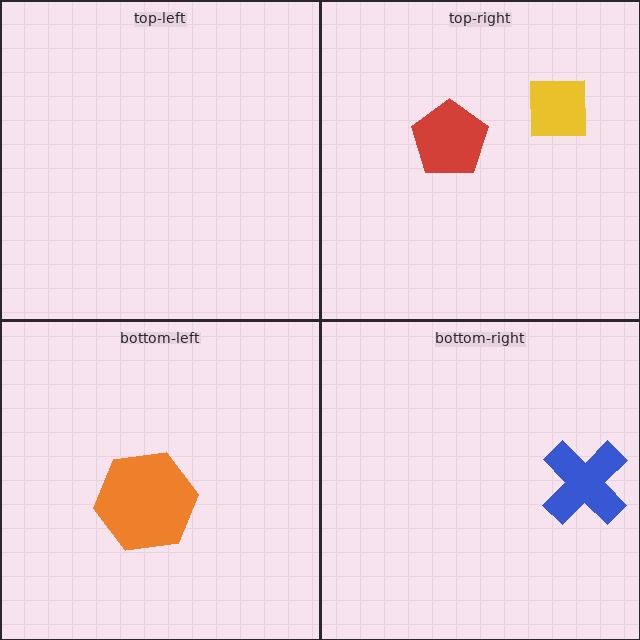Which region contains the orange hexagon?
The bottom-left region.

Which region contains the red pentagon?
The top-right region.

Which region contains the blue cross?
The bottom-right region.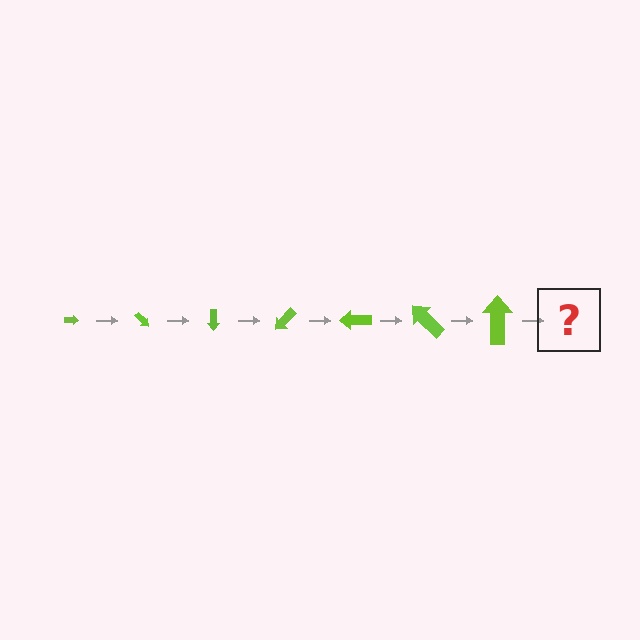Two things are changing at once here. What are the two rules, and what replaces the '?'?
The two rules are that the arrow grows larger each step and it rotates 45 degrees each step. The '?' should be an arrow, larger than the previous one and rotated 315 degrees from the start.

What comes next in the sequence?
The next element should be an arrow, larger than the previous one and rotated 315 degrees from the start.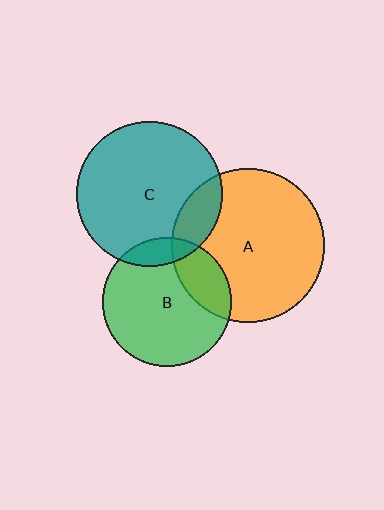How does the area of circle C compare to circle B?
Approximately 1.3 times.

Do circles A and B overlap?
Yes.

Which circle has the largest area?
Circle A (orange).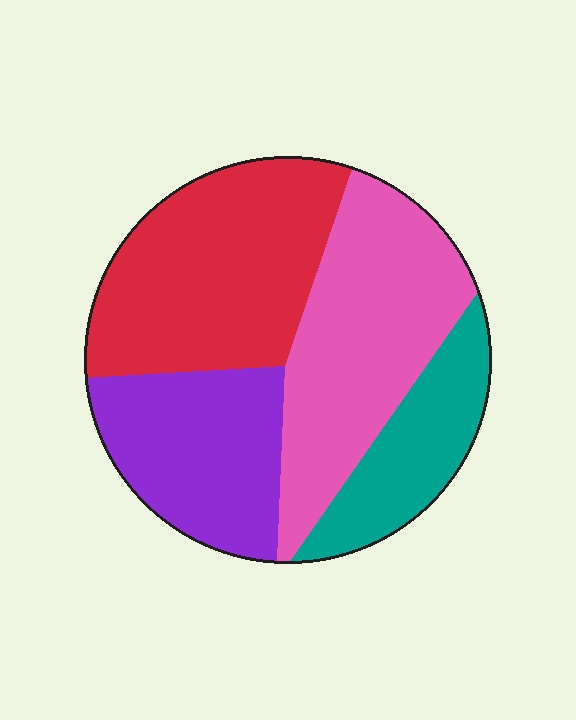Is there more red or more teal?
Red.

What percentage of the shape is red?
Red covers about 30% of the shape.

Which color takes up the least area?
Teal, at roughly 15%.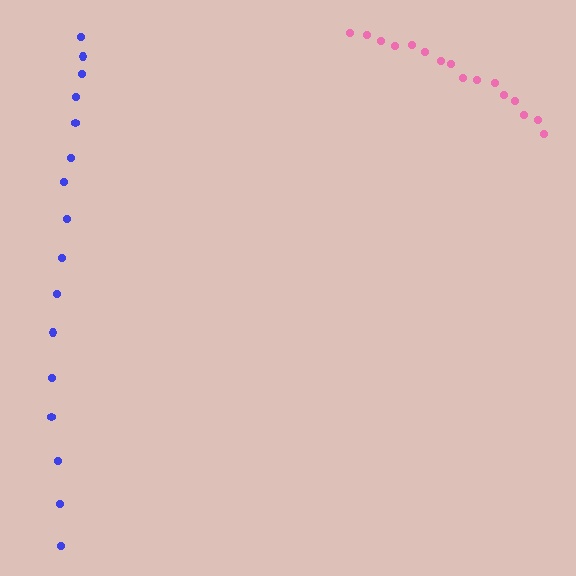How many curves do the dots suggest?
There are 2 distinct paths.